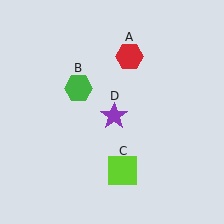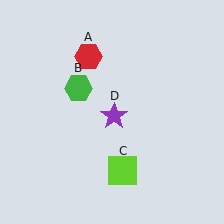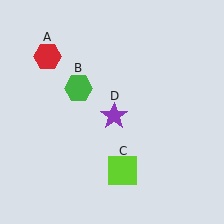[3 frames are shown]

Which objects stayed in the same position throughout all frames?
Green hexagon (object B) and lime square (object C) and purple star (object D) remained stationary.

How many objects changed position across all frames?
1 object changed position: red hexagon (object A).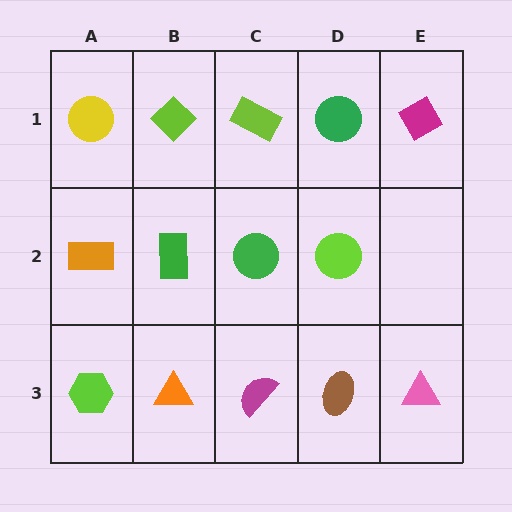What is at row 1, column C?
A lime rectangle.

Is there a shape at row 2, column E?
No, that cell is empty.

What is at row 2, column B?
A green rectangle.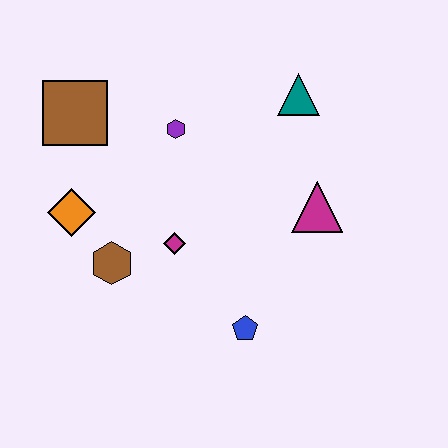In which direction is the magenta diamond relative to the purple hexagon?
The magenta diamond is below the purple hexagon.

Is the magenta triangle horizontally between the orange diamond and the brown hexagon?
No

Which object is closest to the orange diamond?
The brown hexagon is closest to the orange diamond.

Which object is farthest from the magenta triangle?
The brown square is farthest from the magenta triangle.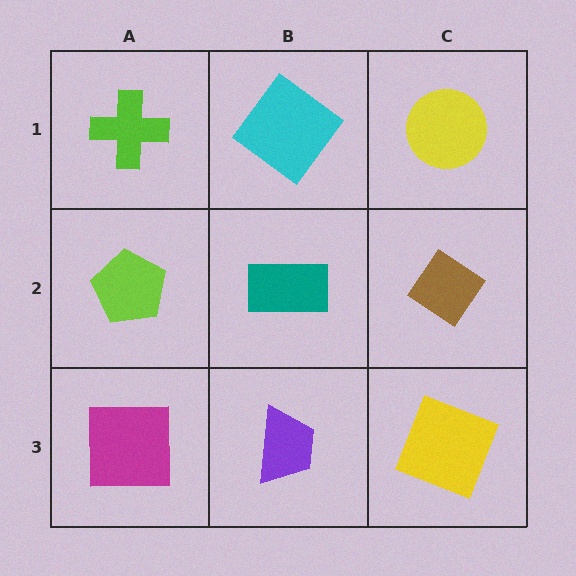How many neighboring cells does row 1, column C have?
2.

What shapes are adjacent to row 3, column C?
A brown diamond (row 2, column C), a purple trapezoid (row 3, column B).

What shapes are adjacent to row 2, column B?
A cyan diamond (row 1, column B), a purple trapezoid (row 3, column B), a lime pentagon (row 2, column A), a brown diamond (row 2, column C).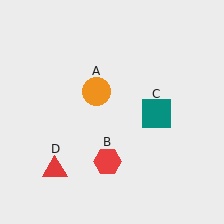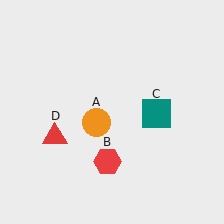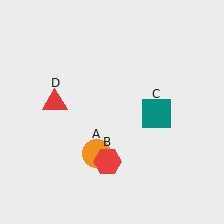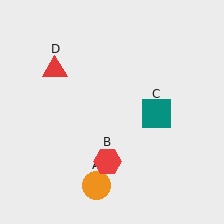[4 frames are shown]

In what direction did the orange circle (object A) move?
The orange circle (object A) moved down.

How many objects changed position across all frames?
2 objects changed position: orange circle (object A), red triangle (object D).